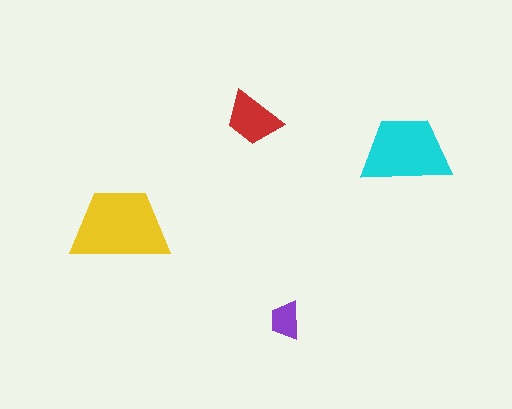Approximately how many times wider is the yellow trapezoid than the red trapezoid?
About 1.5 times wider.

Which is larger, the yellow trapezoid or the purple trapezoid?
The yellow one.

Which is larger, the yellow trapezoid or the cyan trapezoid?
The yellow one.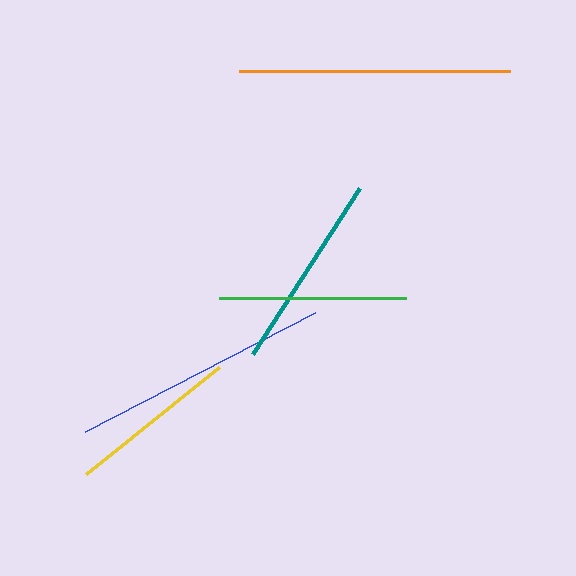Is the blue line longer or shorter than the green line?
The blue line is longer than the green line.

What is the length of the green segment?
The green segment is approximately 187 pixels long.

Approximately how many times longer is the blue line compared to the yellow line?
The blue line is approximately 1.5 times the length of the yellow line.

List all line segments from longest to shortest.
From longest to shortest: orange, blue, teal, green, yellow.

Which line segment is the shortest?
The yellow line is the shortest at approximately 171 pixels.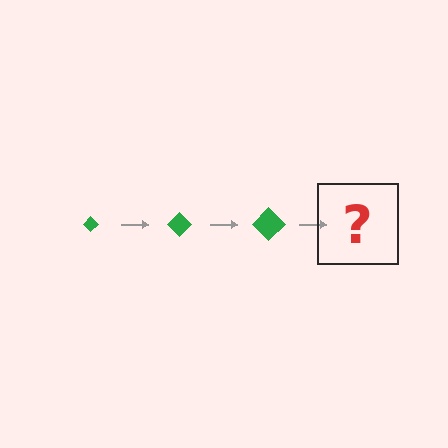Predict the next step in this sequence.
The next step is a green diamond, larger than the previous one.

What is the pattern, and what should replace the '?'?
The pattern is that the diamond gets progressively larger each step. The '?' should be a green diamond, larger than the previous one.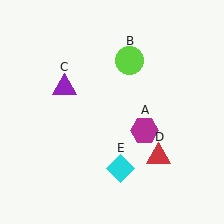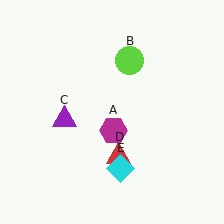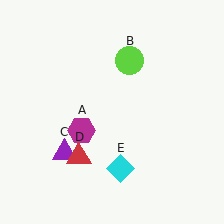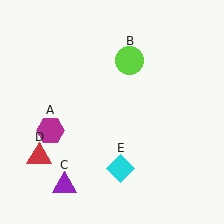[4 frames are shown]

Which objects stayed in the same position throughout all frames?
Lime circle (object B) and cyan diamond (object E) remained stationary.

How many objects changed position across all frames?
3 objects changed position: magenta hexagon (object A), purple triangle (object C), red triangle (object D).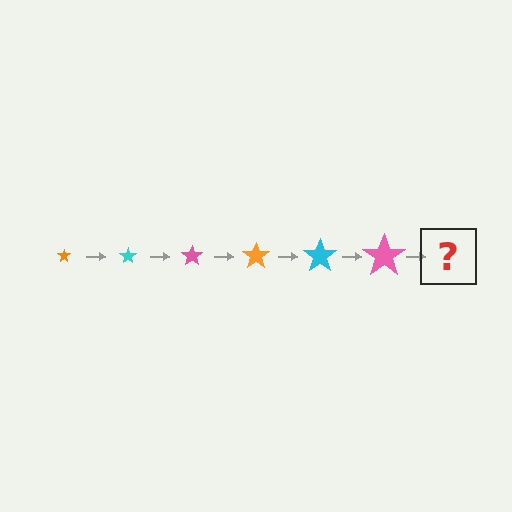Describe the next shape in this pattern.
It should be an orange star, larger than the previous one.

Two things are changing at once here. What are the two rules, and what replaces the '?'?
The two rules are that the star grows larger each step and the color cycles through orange, cyan, and pink. The '?' should be an orange star, larger than the previous one.